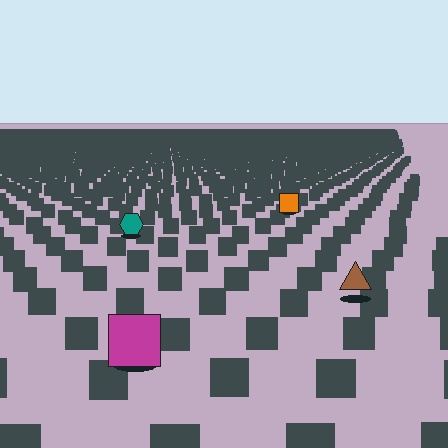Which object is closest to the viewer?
The magenta square is closest. The texture marks near it are larger and more spread out.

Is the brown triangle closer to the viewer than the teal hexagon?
Yes. The brown triangle is closer — you can tell from the texture gradient: the ground texture is coarser near it.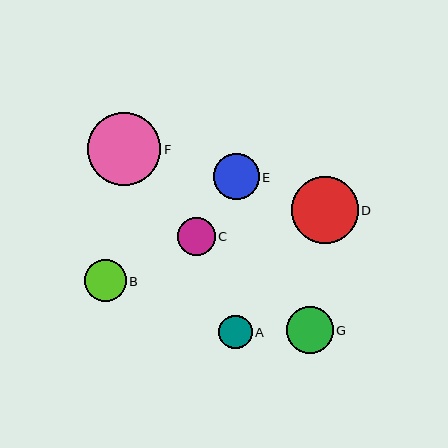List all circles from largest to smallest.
From largest to smallest: F, D, G, E, B, C, A.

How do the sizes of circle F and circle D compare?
Circle F and circle D are approximately the same size.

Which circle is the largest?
Circle F is the largest with a size of approximately 73 pixels.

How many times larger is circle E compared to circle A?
Circle E is approximately 1.4 times the size of circle A.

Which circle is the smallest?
Circle A is the smallest with a size of approximately 33 pixels.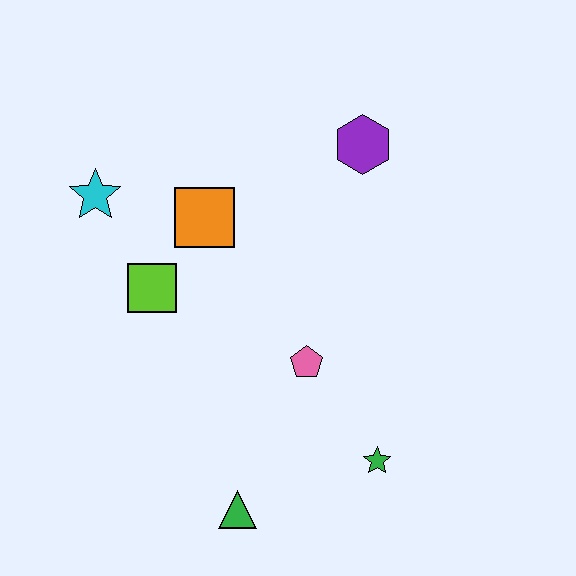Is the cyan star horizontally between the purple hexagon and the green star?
No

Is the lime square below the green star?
No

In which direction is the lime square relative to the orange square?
The lime square is below the orange square.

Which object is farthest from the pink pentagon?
The cyan star is farthest from the pink pentagon.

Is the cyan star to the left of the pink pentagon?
Yes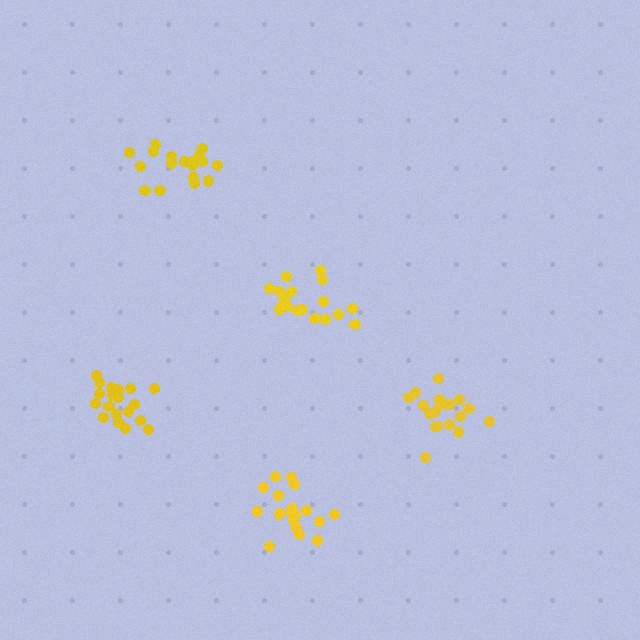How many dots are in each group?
Group 1: 18 dots, Group 2: 19 dots, Group 3: 18 dots, Group 4: 19 dots, Group 5: 18 dots (92 total).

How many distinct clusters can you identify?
There are 5 distinct clusters.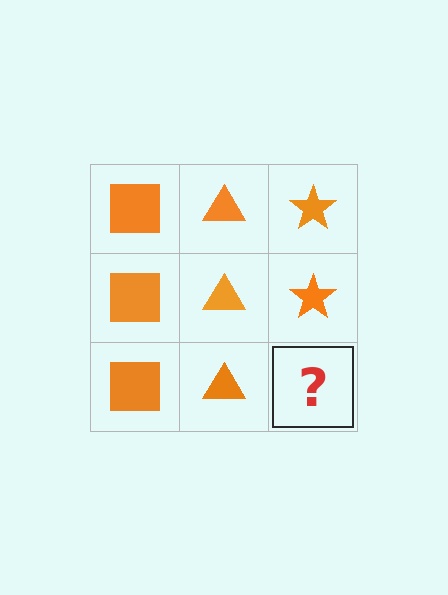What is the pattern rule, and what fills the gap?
The rule is that each column has a consistent shape. The gap should be filled with an orange star.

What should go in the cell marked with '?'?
The missing cell should contain an orange star.